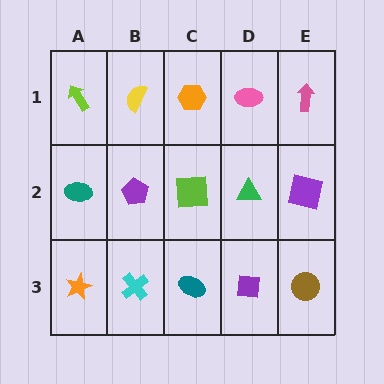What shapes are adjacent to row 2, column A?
A lime arrow (row 1, column A), an orange star (row 3, column A), a purple pentagon (row 2, column B).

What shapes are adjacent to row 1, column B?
A purple pentagon (row 2, column B), a lime arrow (row 1, column A), an orange hexagon (row 1, column C).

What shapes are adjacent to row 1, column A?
A teal ellipse (row 2, column A), a yellow semicircle (row 1, column B).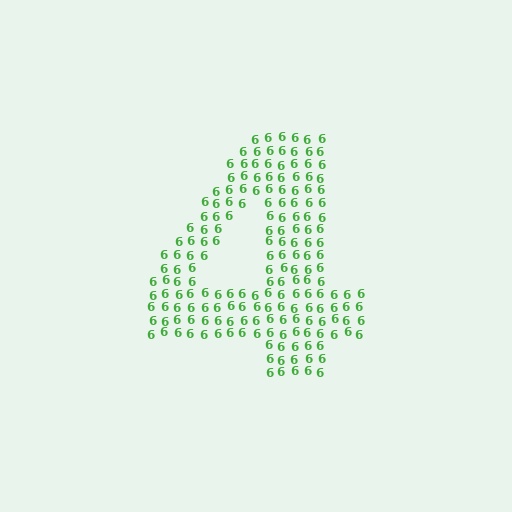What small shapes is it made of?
It is made of small digit 6's.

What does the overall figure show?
The overall figure shows the digit 4.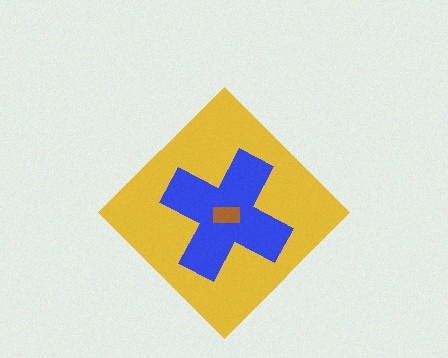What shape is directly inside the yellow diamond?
The blue cross.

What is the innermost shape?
The brown rectangle.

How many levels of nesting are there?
3.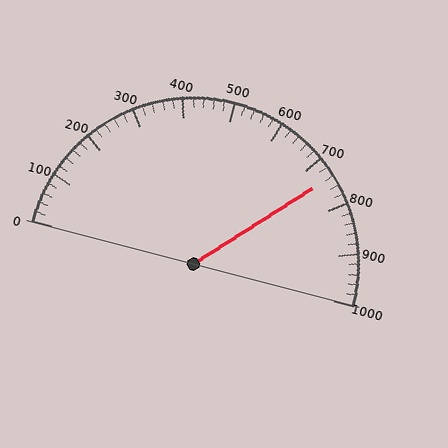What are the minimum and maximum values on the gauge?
The gauge ranges from 0 to 1000.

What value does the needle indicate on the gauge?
The needle indicates approximately 740.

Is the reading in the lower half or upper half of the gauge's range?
The reading is in the upper half of the range (0 to 1000).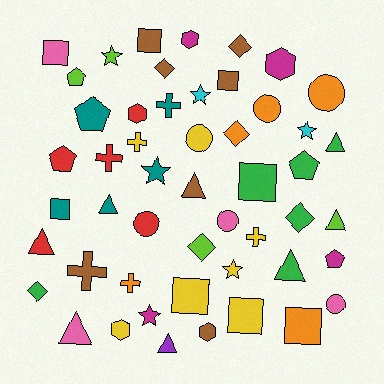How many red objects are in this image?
There are 5 red objects.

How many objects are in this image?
There are 50 objects.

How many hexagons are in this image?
There are 5 hexagons.